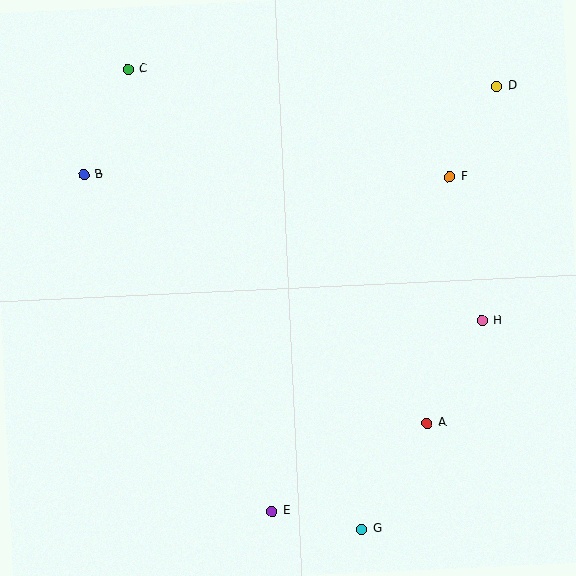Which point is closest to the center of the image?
Point A at (427, 423) is closest to the center.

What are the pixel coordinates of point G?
Point G is at (362, 529).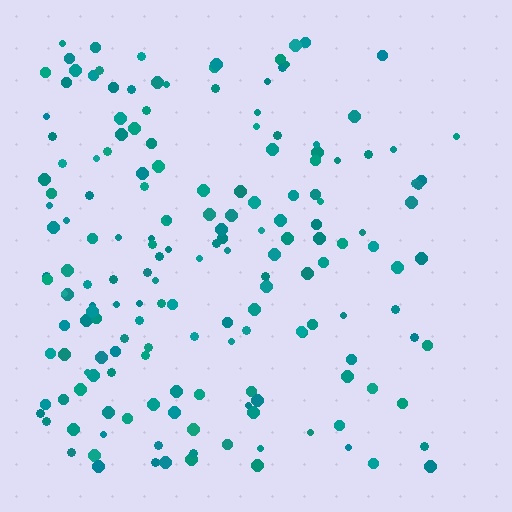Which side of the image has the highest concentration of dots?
The left.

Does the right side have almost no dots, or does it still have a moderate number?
Still a moderate number, just noticeably fewer than the left.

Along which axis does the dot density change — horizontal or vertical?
Horizontal.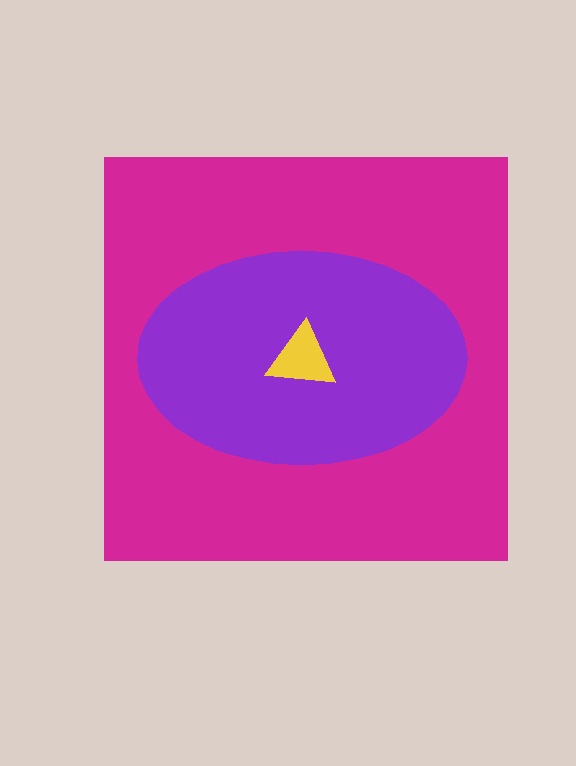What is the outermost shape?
The magenta square.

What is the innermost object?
The yellow triangle.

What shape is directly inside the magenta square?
The purple ellipse.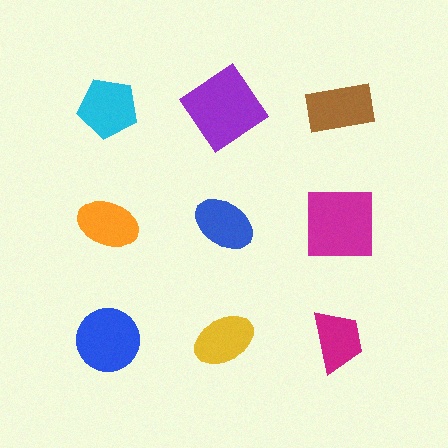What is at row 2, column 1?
An orange ellipse.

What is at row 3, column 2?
A yellow ellipse.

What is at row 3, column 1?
A blue circle.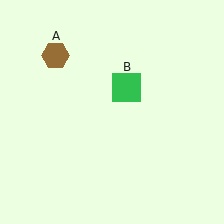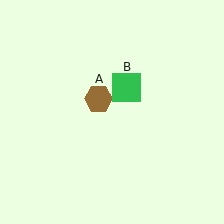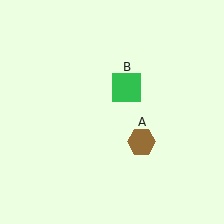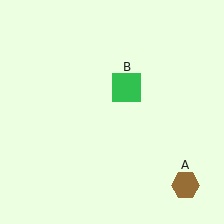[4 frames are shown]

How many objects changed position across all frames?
1 object changed position: brown hexagon (object A).